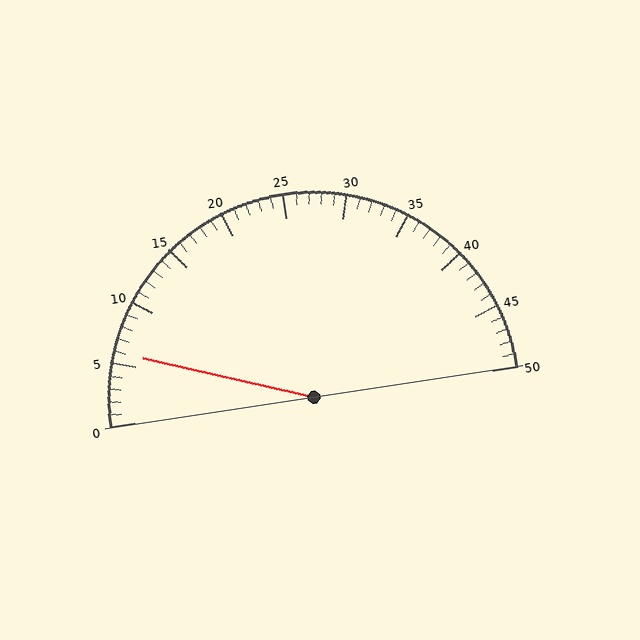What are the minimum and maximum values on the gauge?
The gauge ranges from 0 to 50.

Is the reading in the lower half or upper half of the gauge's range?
The reading is in the lower half of the range (0 to 50).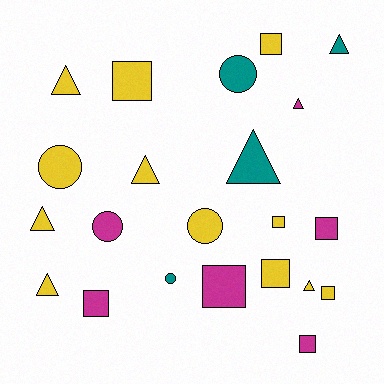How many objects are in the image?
There are 22 objects.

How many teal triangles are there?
There are 2 teal triangles.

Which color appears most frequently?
Yellow, with 12 objects.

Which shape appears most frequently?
Square, with 9 objects.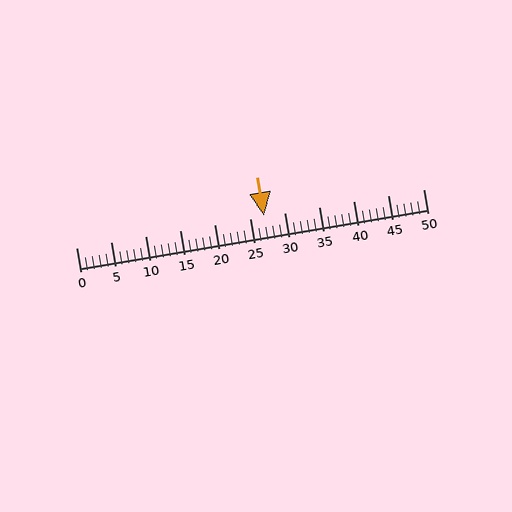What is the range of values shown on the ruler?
The ruler shows values from 0 to 50.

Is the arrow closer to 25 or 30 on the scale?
The arrow is closer to 25.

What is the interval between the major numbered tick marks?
The major tick marks are spaced 5 units apart.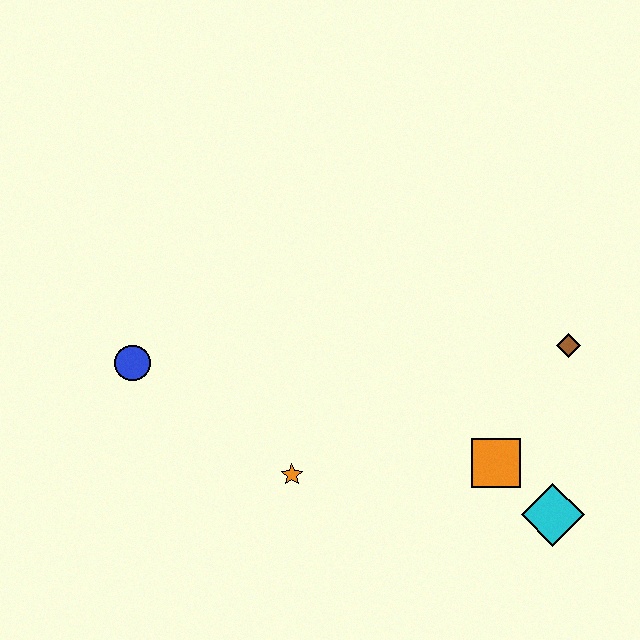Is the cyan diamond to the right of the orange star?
Yes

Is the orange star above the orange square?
No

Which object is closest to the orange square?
The cyan diamond is closest to the orange square.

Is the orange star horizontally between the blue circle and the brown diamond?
Yes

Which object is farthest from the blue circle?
The cyan diamond is farthest from the blue circle.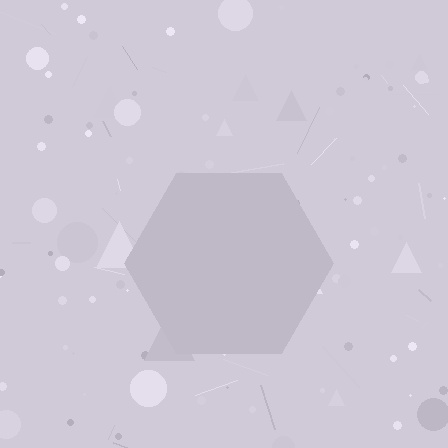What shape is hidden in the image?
A hexagon is hidden in the image.